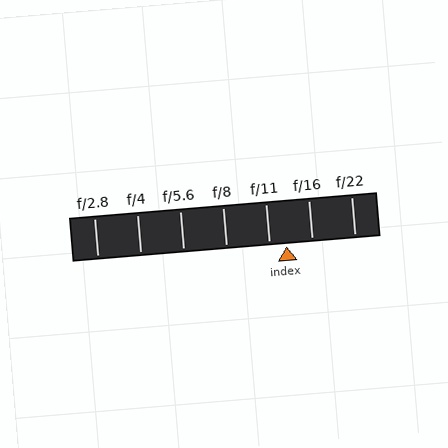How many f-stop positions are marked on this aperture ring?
There are 7 f-stop positions marked.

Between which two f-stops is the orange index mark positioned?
The index mark is between f/11 and f/16.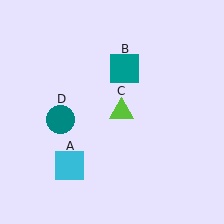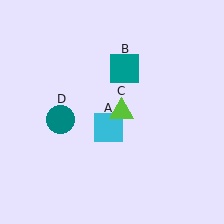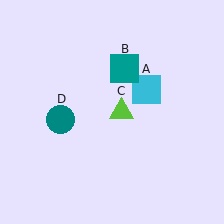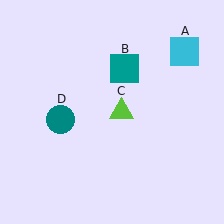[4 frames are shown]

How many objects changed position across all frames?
1 object changed position: cyan square (object A).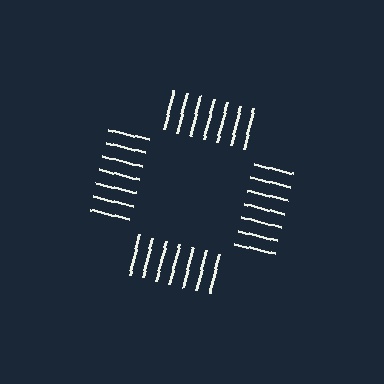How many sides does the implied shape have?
4 sides — the line-ends trace a square.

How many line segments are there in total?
28 — 7 along each of the 4 edges.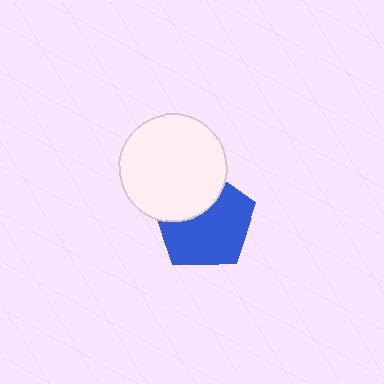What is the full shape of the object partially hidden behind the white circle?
The partially hidden object is a blue pentagon.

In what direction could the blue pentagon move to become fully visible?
The blue pentagon could move down. That would shift it out from behind the white circle entirely.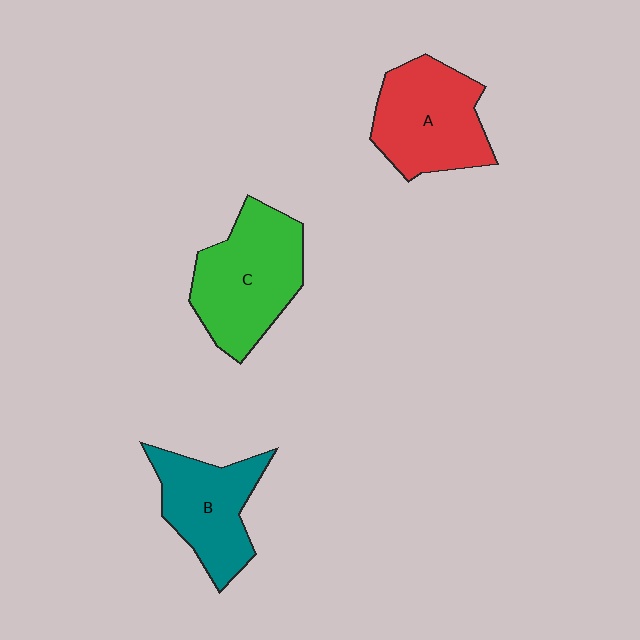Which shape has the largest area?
Shape C (green).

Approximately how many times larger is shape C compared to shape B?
Approximately 1.3 times.